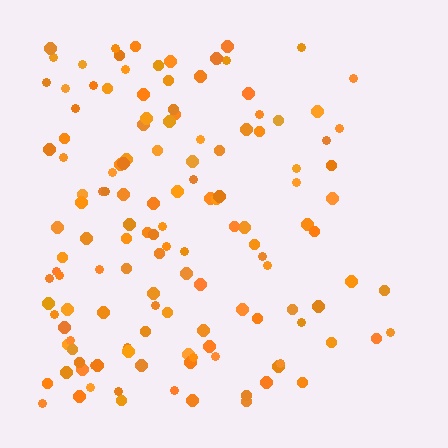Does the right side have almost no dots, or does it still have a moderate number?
Still a moderate number, just noticeably fewer than the left.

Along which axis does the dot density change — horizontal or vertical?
Horizontal.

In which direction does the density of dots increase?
From right to left, with the left side densest.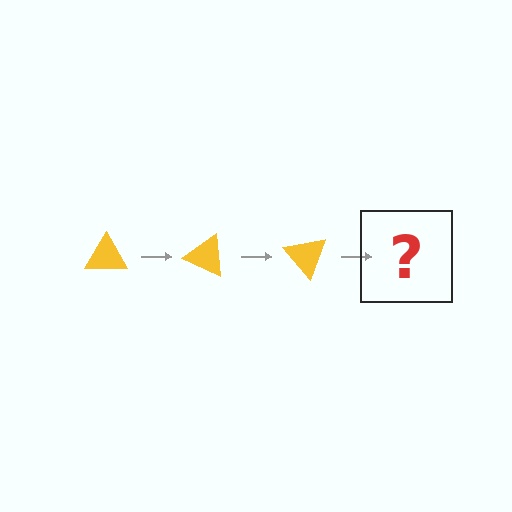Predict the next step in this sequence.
The next step is a yellow triangle rotated 75 degrees.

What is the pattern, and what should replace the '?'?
The pattern is that the triangle rotates 25 degrees each step. The '?' should be a yellow triangle rotated 75 degrees.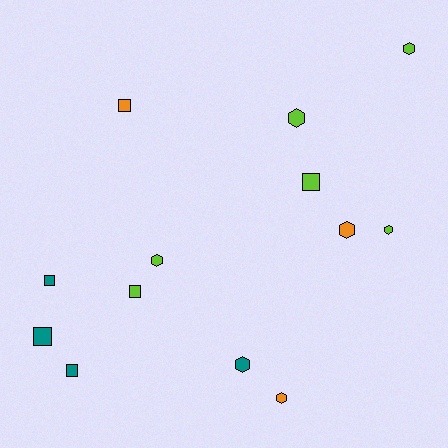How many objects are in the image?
There are 13 objects.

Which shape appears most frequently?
Hexagon, with 7 objects.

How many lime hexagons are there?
There are 4 lime hexagons.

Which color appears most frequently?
Lime, with 6 objects.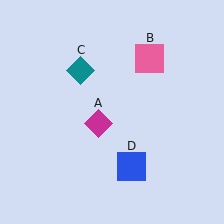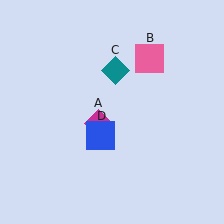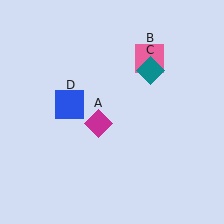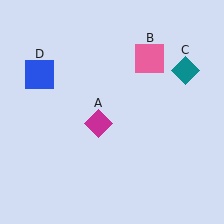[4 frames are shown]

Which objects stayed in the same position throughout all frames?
Magenta diamond (object A) and pink square (object B) remained stationary.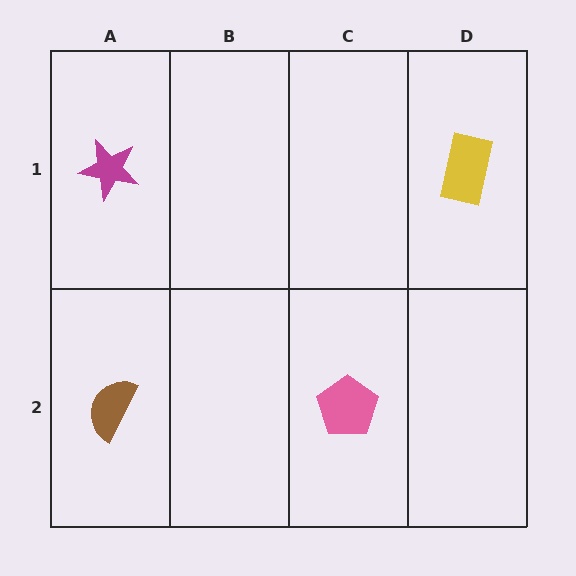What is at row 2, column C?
A pink pentagon.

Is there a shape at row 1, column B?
No, that cell is empty.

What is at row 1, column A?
A magenta star.